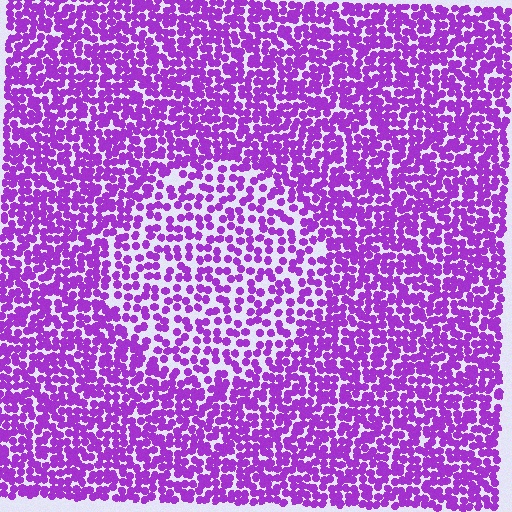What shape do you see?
I see a circle.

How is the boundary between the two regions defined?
The boundary is defined by a change in element density (approximately 1.7x ratio). All elements are the same color, size, and shape.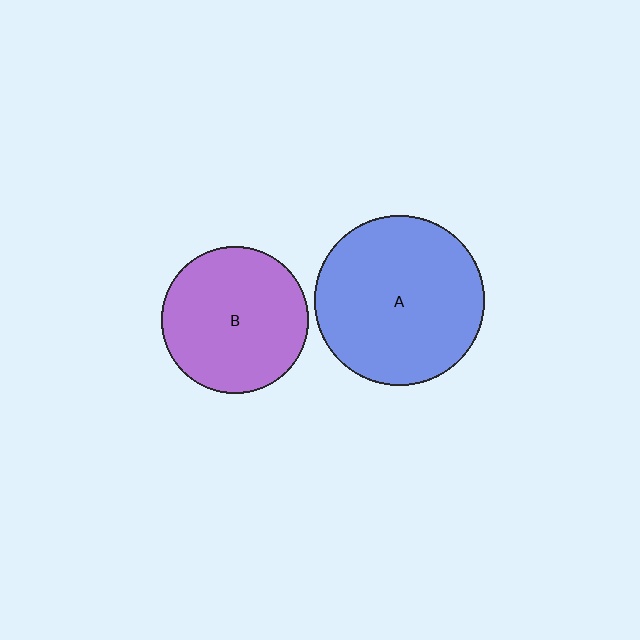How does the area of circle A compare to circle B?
Approximately 1.3 times.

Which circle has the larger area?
Circle A (blue).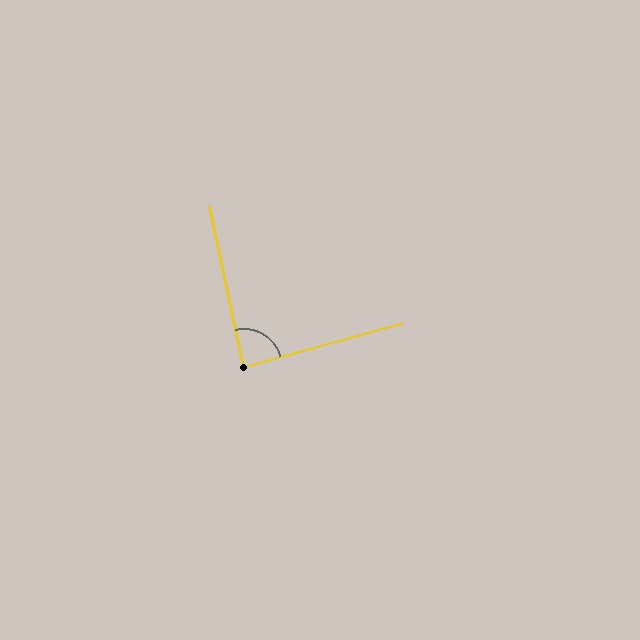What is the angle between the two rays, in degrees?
Approximately 87 degrees.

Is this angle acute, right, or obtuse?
It is approximately a right angle.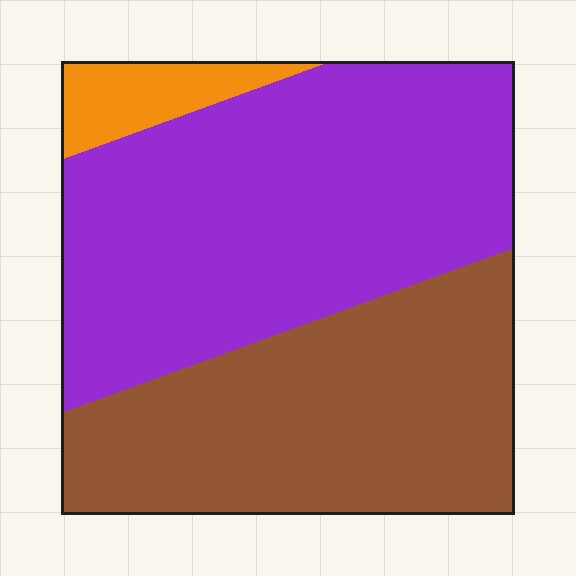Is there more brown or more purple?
Purple.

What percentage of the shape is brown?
Brown covers 41% of the shape.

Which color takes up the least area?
Orange, at roughly 5%.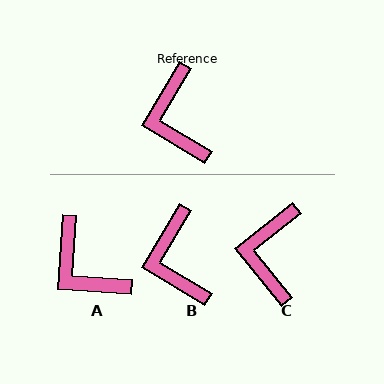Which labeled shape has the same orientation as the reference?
B.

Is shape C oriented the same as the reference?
No, it is off by about 20 degrees.